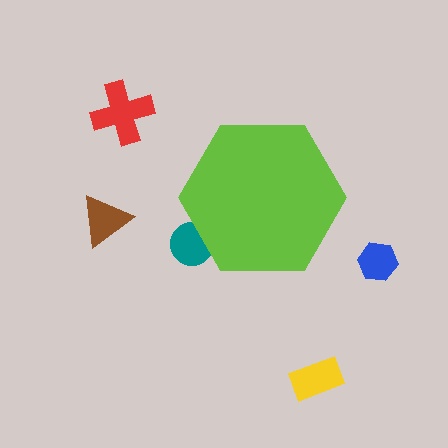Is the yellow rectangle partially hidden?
No, the yellow rectangle is fully visible.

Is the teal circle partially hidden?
Yes, the teal circle is partially hidden behind the lime hexagon.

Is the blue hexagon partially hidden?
No, the blue hexagon is fully visible.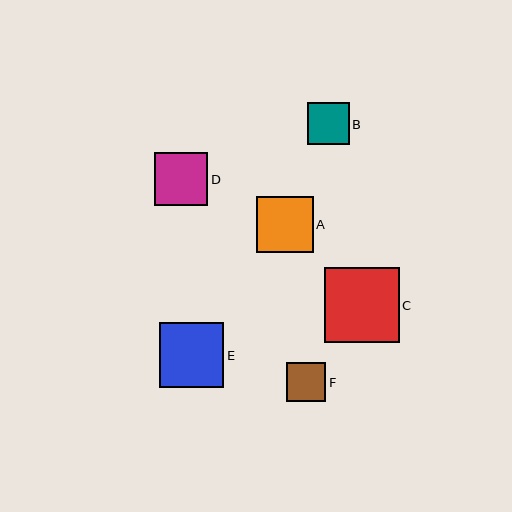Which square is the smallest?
Square F is the smallest with a size of approximately 40 pixels.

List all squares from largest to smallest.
From largest to smallest: C, E, A, D, B, F.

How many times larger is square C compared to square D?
Square C is approximately 1.4 times the size of square D.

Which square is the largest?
Square C is the largest with a size of approximately 75 pixels.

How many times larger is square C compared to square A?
Square C is approximately 1.3 times the size of square A.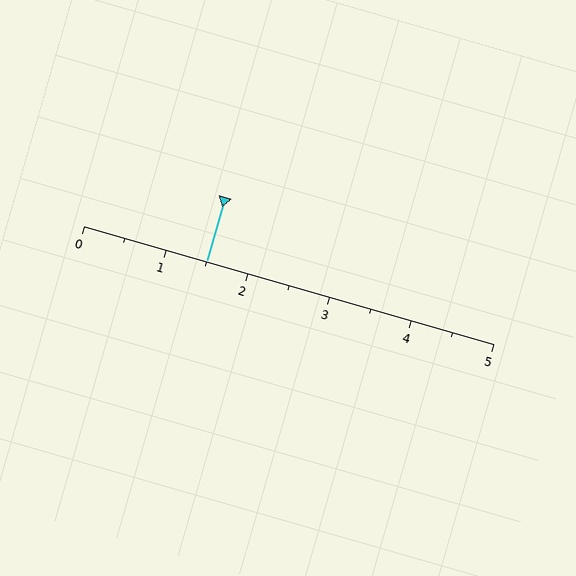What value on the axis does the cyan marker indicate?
The marker indicates approximately 1.5.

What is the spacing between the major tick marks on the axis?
The major ticks are spaced 1 apart.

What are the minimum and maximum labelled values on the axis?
The axis runs from 0 to 5.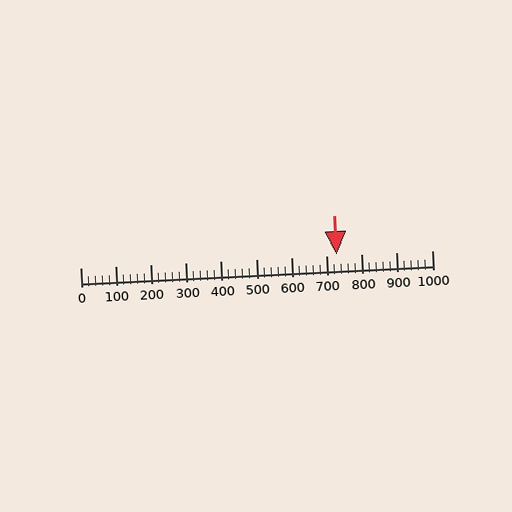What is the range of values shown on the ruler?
The ruler shows values from 0 to 1000.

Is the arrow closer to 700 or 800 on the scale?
The arrow is closer to 700.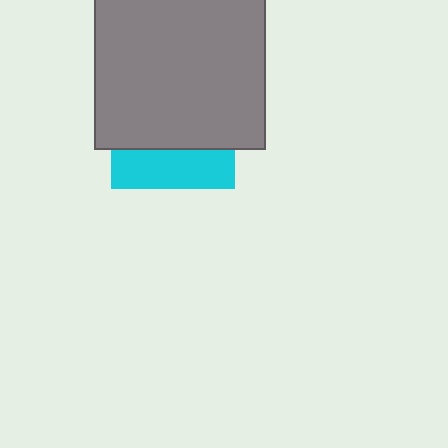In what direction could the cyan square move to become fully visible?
The cyan square could move down. That would shift it out from behind the gray square entirely.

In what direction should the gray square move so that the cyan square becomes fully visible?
The gray square should move up. That is the shortest direction to clear the overlap and leave the cyan square fully visible.